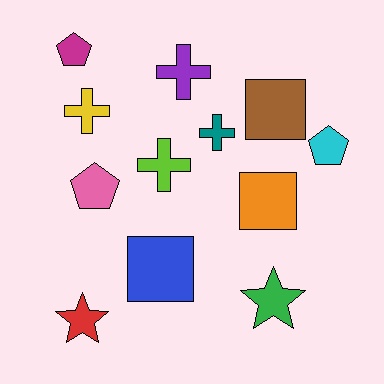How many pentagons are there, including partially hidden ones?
There are 3 pentagons.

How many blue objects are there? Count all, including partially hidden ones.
There is 1 blue object.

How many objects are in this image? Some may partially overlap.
There are 12 objects.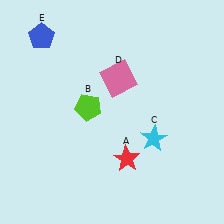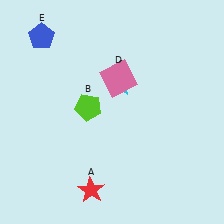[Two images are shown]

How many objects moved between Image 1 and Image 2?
2 objects moved between the two images.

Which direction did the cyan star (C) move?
The cyan star (C) moved up.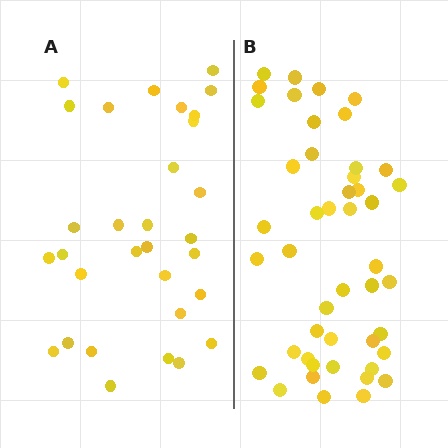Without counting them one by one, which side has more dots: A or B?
Region B (the right region) has more dots.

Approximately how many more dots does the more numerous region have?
Region B has approximately 15 more dots than region A.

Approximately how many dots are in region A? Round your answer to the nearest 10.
About 30 dots. (The exact count is 31, which rounds to 30.)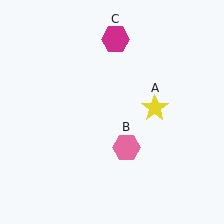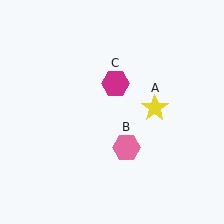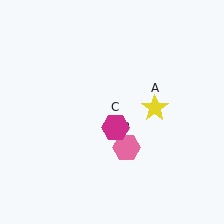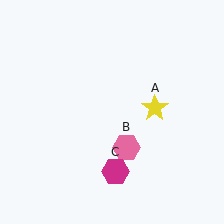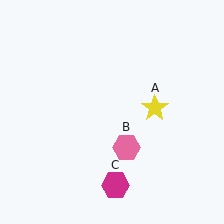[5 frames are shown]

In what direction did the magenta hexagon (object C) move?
The magenta hexagon (object C) moved down.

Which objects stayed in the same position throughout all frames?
Yellow star (object A) and pink hexagon (object B) remained stationary.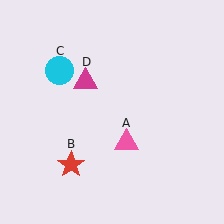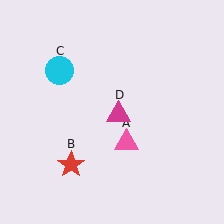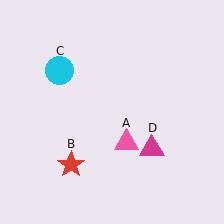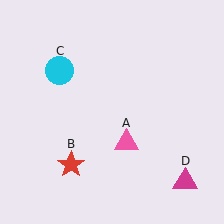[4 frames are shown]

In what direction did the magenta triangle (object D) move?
The magenta triangle (object D) moved down and to the right.